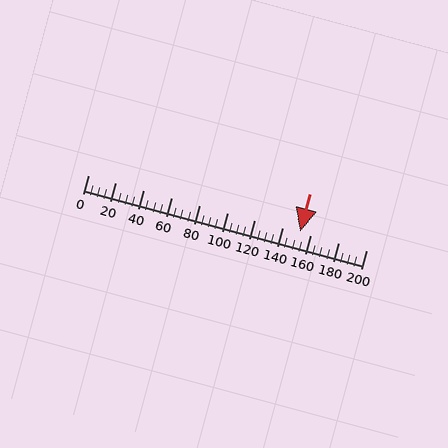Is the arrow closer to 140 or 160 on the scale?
The arrow is closer to 160.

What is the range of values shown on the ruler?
The ruler shows values from 0 to 200.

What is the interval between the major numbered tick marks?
The major tick marks are spaced 20 units apart.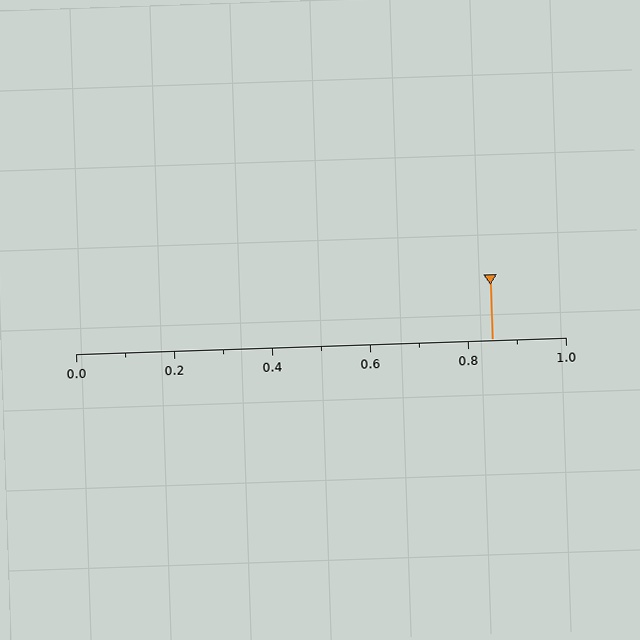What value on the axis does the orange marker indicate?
The marker indicates approximately 0.85.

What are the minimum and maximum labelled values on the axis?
The axis runs from 0.0 to 1.0.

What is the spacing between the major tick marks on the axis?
The major ticks are spaced 0.2 apart.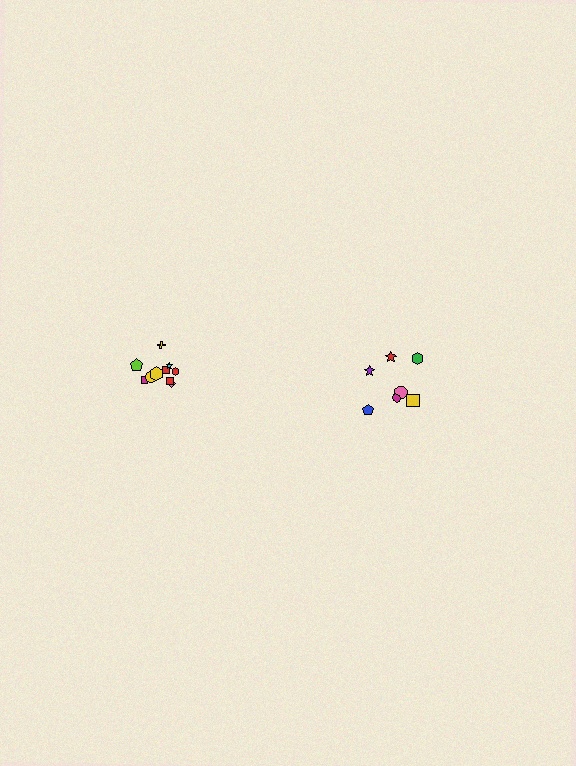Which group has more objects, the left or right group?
The left group.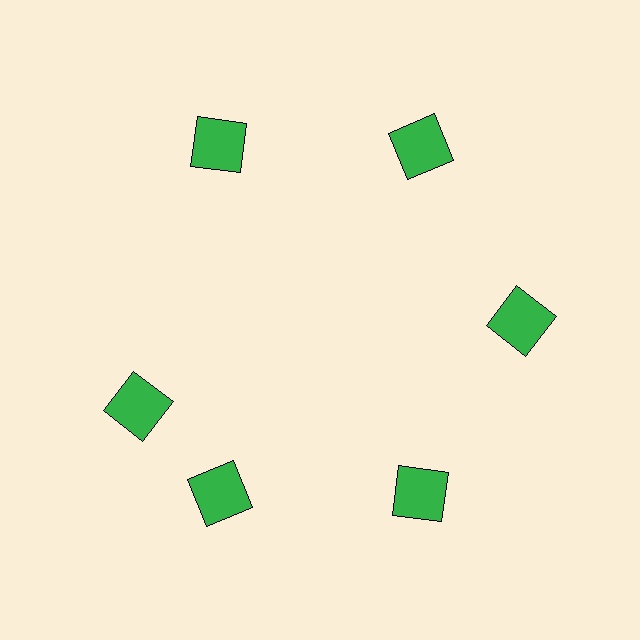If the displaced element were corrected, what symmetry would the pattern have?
It would have 6-fold rotational symmetry — the pattern would map onto itself every 60 degrees.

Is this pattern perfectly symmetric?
No. The 6 green squares are arranged in a ring, but one element near the 9 o'clock position is rotated out of alignment along the ring, breaking the 6-fold rotational symmetry.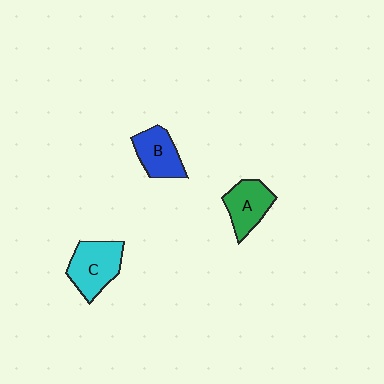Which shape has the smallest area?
Shape B (blue).